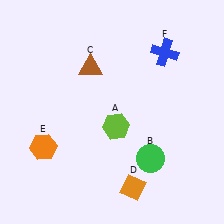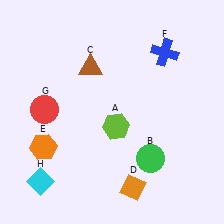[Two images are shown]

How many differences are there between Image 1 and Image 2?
There are 2 differences between the two images.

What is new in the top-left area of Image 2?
A red circle (G) was added in the top-left area of Image 2.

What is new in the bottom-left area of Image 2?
A cyan diamond (H) was added in the bottom-left area of Image 2.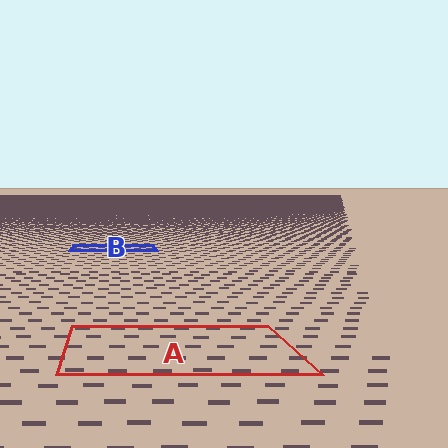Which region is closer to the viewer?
Region A is closer. The texture elements there are larger and more spread out.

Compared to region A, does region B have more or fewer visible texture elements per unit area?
Region B has more texture elements per unit area — they are packed more densely because it is farther away.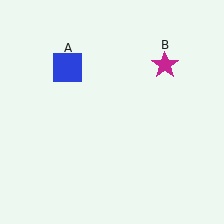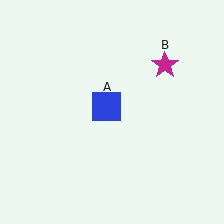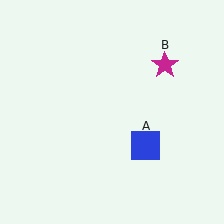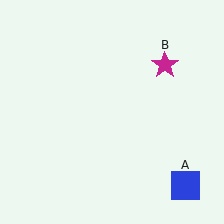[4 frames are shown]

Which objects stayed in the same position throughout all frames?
Magenta star (object B) remained stationary.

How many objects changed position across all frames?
1 object changed position: blue square (object A).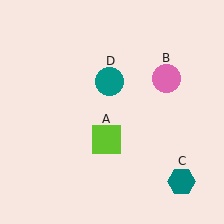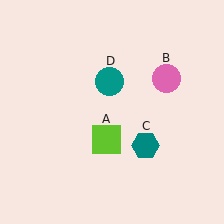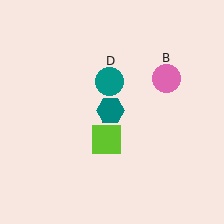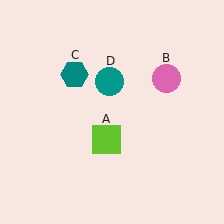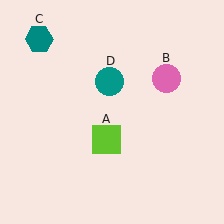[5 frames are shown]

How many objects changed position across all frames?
1 object changed position: teal hexagon (object C).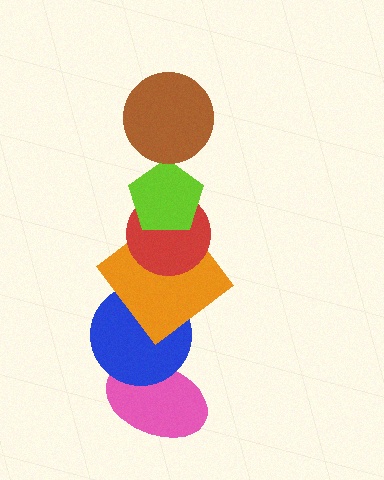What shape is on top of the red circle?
The lime pentagon is on top of the red circle.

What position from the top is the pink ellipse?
The pink ellipse is 6th from the top.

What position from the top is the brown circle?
The brown circle is 1st from the top.